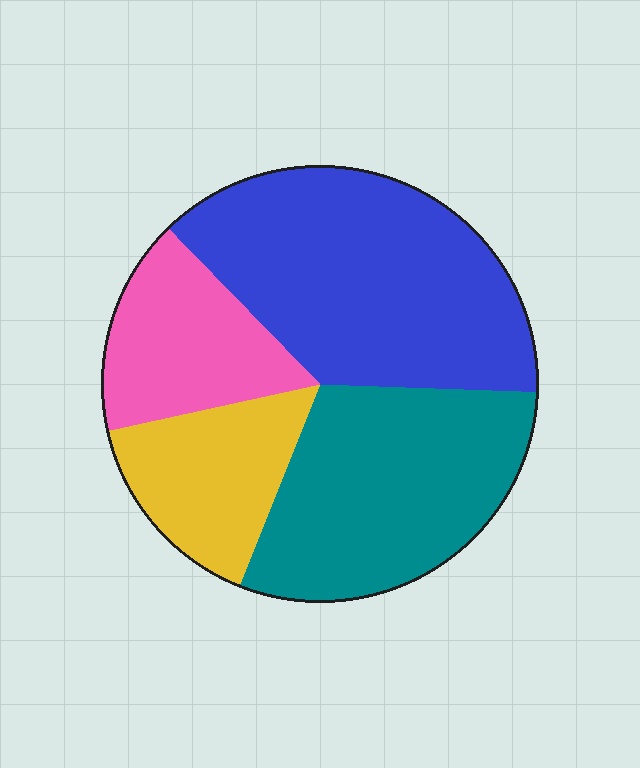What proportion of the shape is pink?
Pink takes up about one sixth (1/6) of the shape.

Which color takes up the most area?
Blue, at roughly 40%.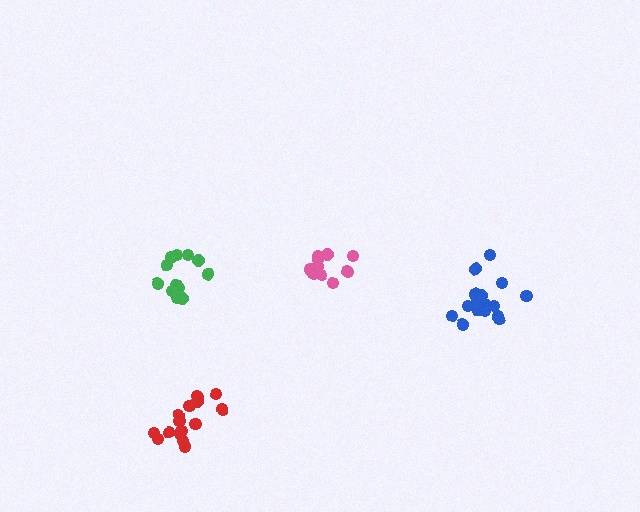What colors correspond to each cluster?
The clusters are colored: green, pink, red, blue.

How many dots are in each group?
Group 1: 13 dots, Group 2: 11 dots, Group 3: 16 dots, Group 4: 16 dots (56 total).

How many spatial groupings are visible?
There are 4 spatial groupings.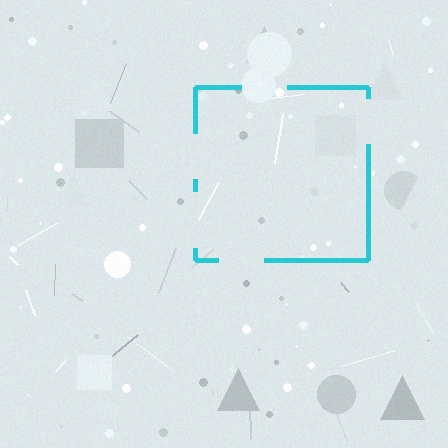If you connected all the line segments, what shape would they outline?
They would outline a square.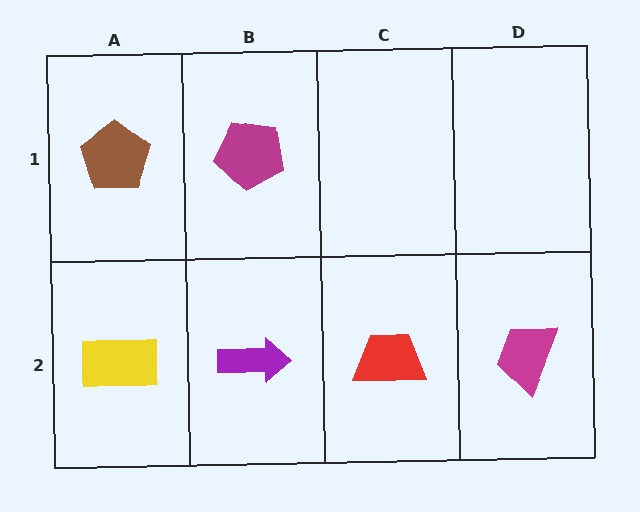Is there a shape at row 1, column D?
No, that cell is empty.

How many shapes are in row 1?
2 shapes.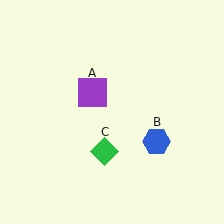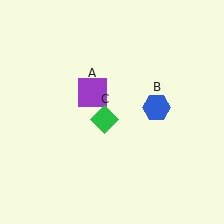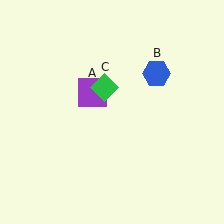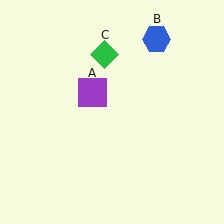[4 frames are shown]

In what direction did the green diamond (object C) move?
The green diamond (object C) moved up.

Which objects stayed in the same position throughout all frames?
Purple square (object A) remained stationary.